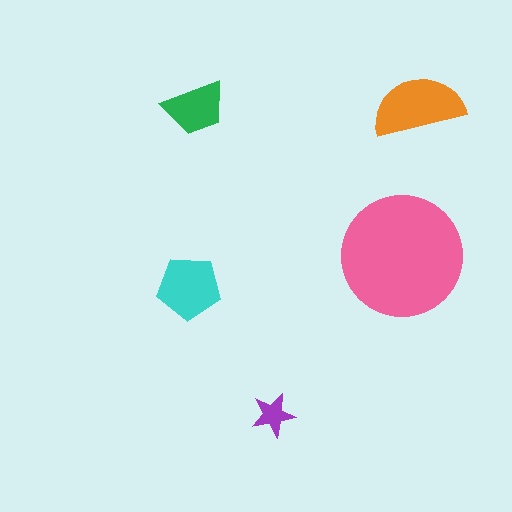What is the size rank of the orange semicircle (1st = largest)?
2nd.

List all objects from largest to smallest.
The pink circle, the orange semicircle, the cyan pentagon, the green trapezoid, the purple star.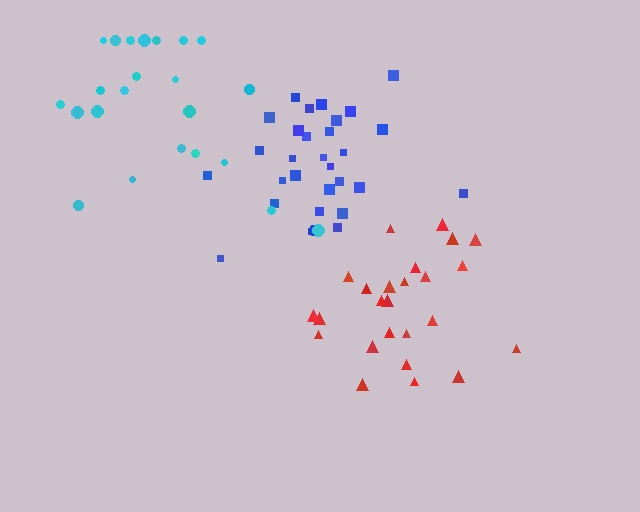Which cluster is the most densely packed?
Blue.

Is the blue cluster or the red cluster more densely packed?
Blue.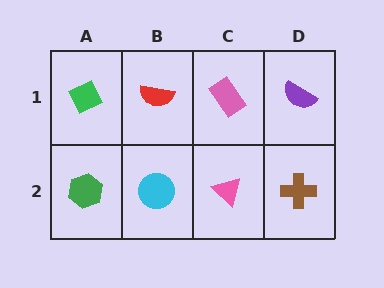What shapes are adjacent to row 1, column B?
A cyan circle (row 2, column B), a green diamond (row 1, column A), a pink rectangle (row 1, column C).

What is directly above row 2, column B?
A red semicircle.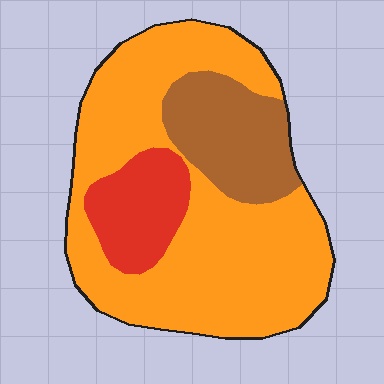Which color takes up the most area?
Orange, at roughly 65%.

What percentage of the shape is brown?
Brown takes up about one fifth (1/5) of the shape.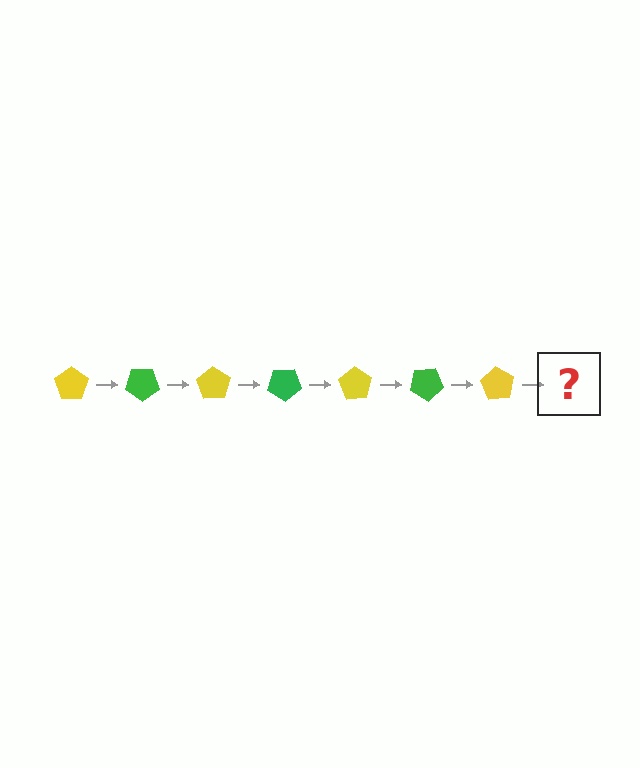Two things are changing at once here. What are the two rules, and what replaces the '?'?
The two rules are that it rotates 35 degrees each step and the color cycles through yellow and green. The '?' should be a green pentagon, rotated 245 degrees from the start.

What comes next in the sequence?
The next element should be a green pentagon, rotated 245 degrees from the start.